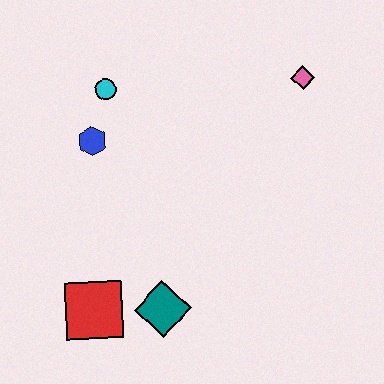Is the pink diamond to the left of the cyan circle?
No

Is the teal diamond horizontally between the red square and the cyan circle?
No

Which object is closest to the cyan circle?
The blue hexagon is closest to the cyan circle.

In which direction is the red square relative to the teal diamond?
The red square is to the left of the teal diamond.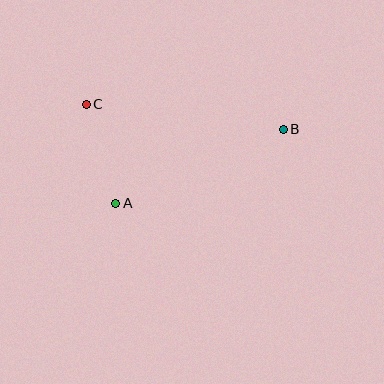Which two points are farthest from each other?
Points B and C are farthest from each other.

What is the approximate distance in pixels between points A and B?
The distance between A and B is approximately 183 pixels.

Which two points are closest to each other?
Points A and C are closest to each other.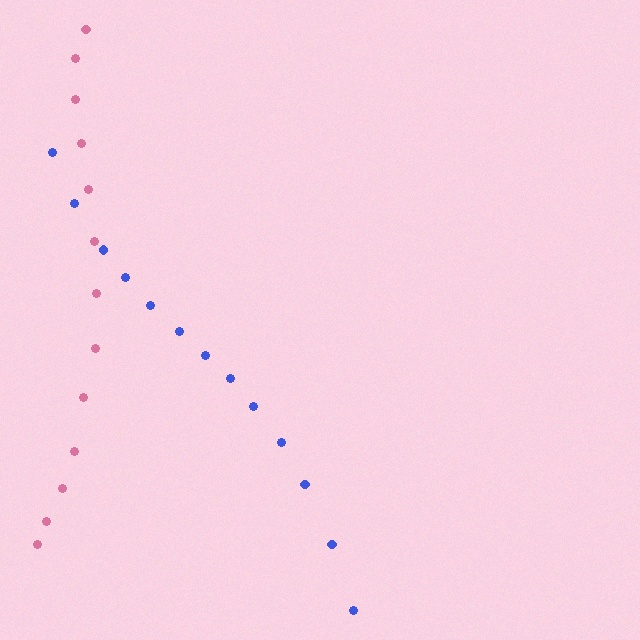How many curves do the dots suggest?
There are 2 distinct paths.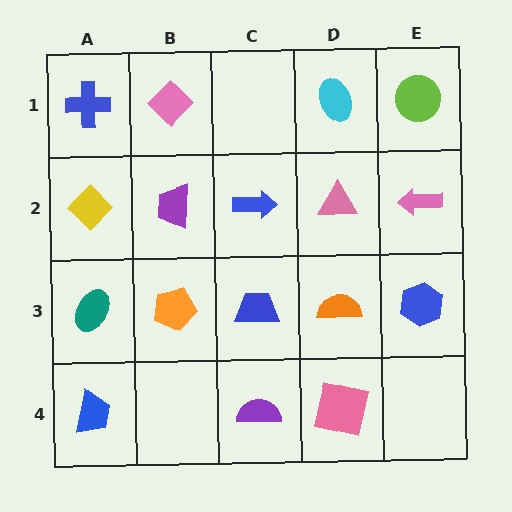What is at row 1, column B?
A pink diamond.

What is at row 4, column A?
A blue trapezoid.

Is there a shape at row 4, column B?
No, that cell is empty.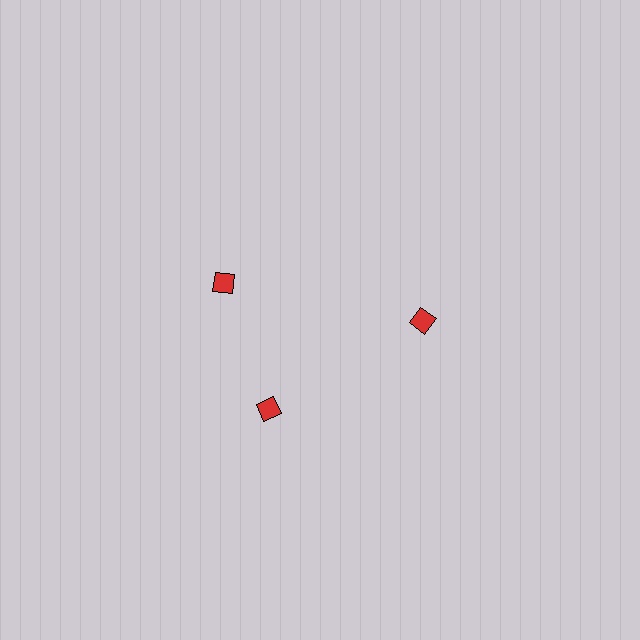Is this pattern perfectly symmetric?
No. The 3 red diamonds are arranged in a ring, but one element near the 11 o'clock position is rotated out of alignment along the ring, breaking the 3-fold rotational symmetry.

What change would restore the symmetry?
The symmetry would be restored by rotating it back into even spacing with its neighbors so that all 3 diamonds sit at equal angles and equal distance from the center.